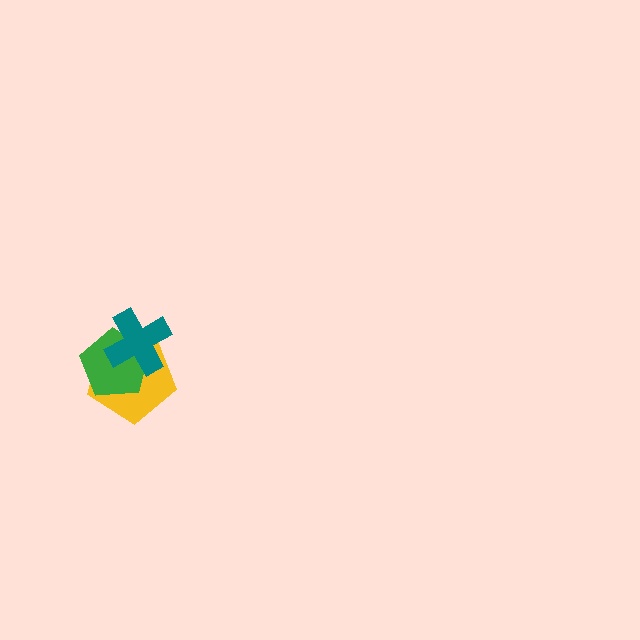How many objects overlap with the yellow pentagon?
2 objects overlap with the yellow pentagon.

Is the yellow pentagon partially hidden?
Yes, it is partially covered by another shape.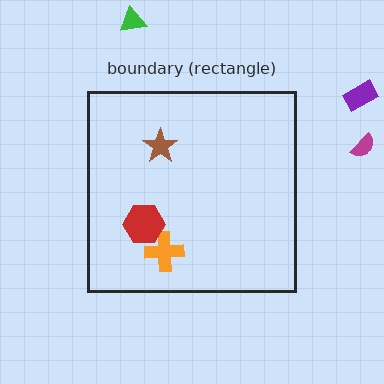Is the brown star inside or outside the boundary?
Inside.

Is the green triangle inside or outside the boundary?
Outside.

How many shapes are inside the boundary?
3 inside, 3 outside.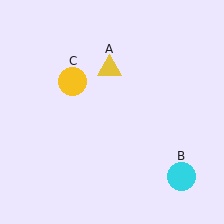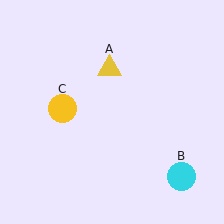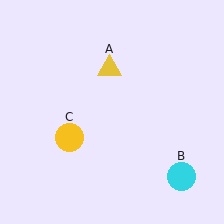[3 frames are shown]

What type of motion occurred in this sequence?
The yellow circle (object C) rotated counterclockwise around the center of the scene.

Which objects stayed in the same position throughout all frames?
Yellow triangle (object A) and cyan circle (object B) remained stationary.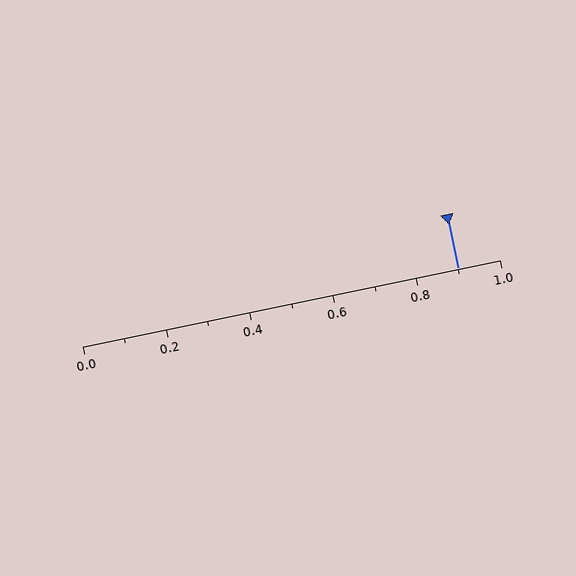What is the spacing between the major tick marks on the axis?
The major ticks are spaced 0.2 apart.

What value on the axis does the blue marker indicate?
The marker indicates approximately 0.9.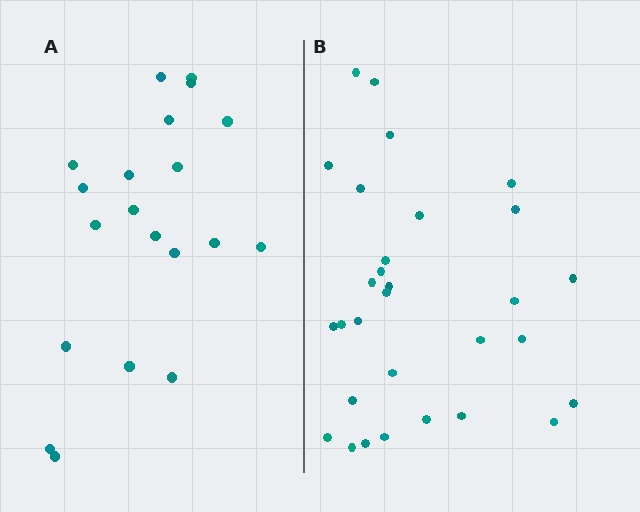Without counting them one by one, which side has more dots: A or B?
Region B (the right region) has more dots.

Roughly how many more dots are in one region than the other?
Region B has roughly 10 or so more dots than region A.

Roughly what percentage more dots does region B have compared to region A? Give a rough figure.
About 50% more.